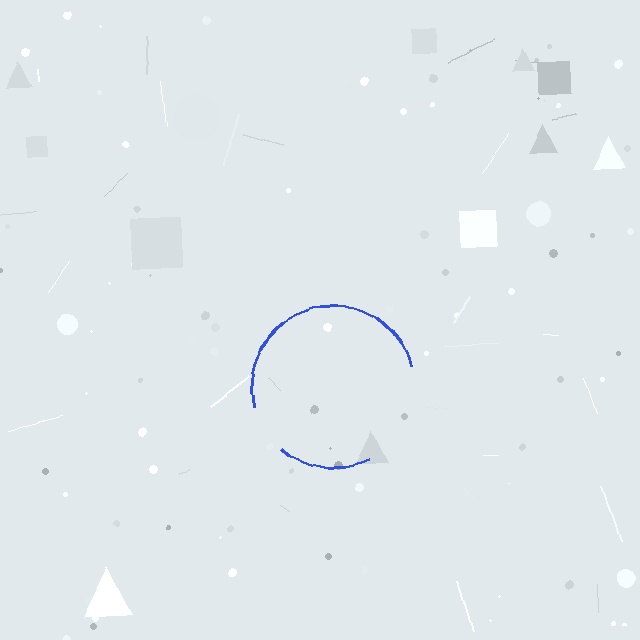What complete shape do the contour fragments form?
The contour fragments form a circle.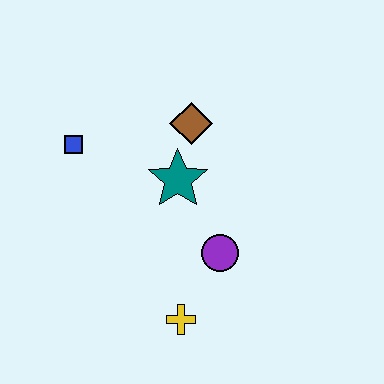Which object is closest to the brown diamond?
The teal star is closest to the brown diamond.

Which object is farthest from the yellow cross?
The blue square is farthest from the yellow cross.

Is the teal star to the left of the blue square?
No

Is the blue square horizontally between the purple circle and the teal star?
No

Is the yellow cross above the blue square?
No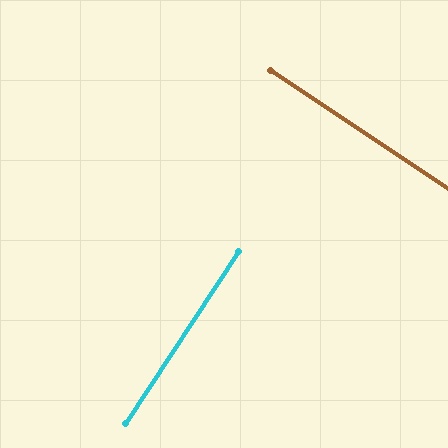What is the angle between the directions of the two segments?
Approximately 89 degrees.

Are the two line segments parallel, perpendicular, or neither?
Perpendicular — they meet at approximately 89°.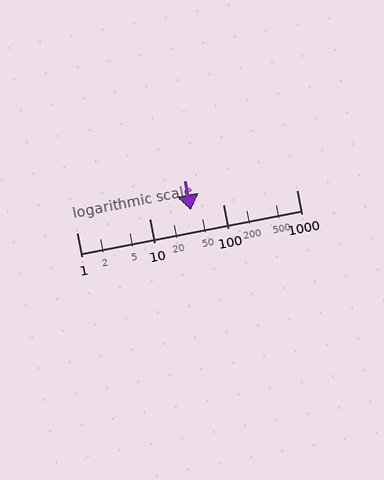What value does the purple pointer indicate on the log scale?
The pointer indicates approximately 36.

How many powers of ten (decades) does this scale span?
The scale spans 3 decades, from 1 to 1000.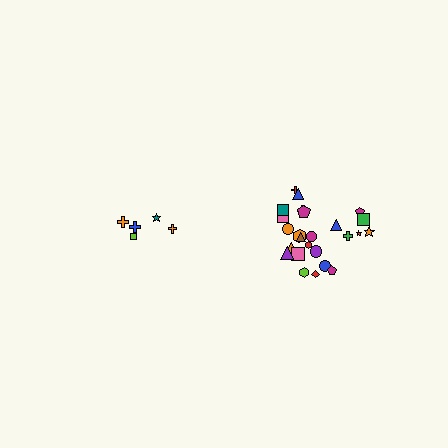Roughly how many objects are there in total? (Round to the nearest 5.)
Roughly 30 objects in total.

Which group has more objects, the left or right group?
The right group.